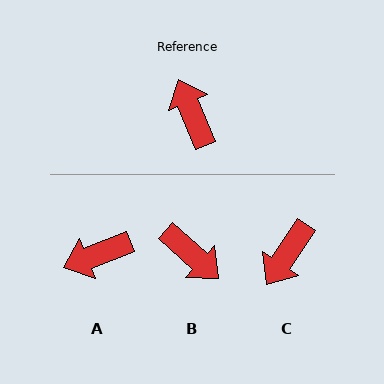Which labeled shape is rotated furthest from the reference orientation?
B, about 155 degrees away.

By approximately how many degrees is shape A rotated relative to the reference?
Approximately 89 degrees counter-clockwise.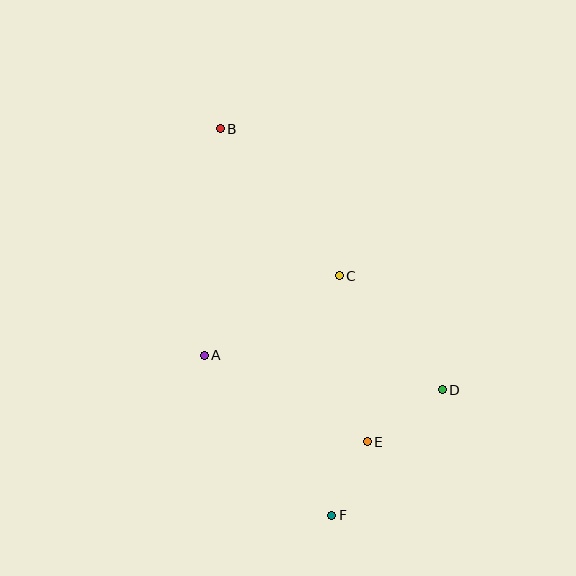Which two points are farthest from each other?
Points B and F are farthest from each other.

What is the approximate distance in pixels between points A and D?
The distance between A and D is approximately 241 pixels.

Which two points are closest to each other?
Points E and F are closest to each other.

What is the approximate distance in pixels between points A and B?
The distance between A and B is approximately 227 pixels.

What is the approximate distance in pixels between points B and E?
The distance between B and E is approximately 346 pixels.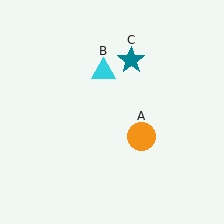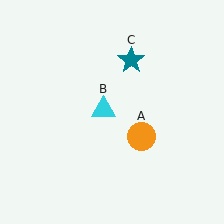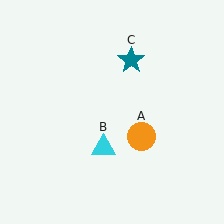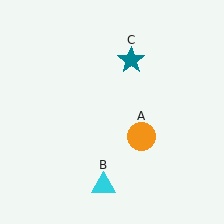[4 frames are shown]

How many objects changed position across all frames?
1 object changed position: cyan triangle (object B).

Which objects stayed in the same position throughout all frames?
Orange circle (object A) and teal star (object C) remained stationary.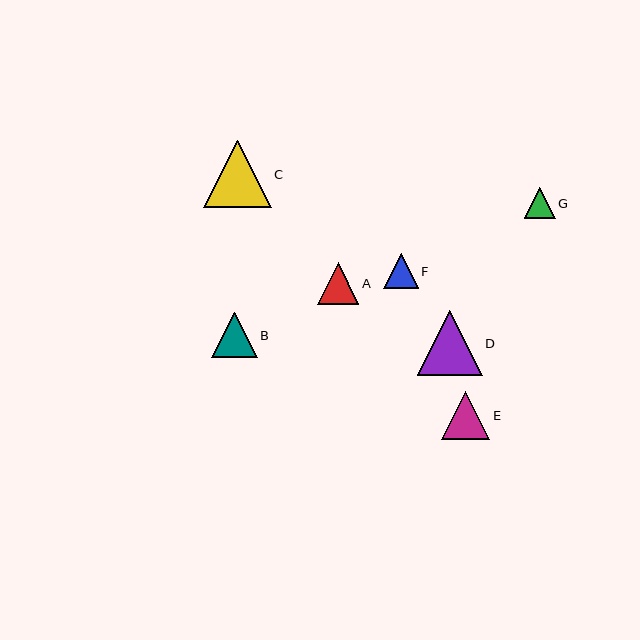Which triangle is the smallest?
Triangle G is the smallest with a size of approximately 30 pixels.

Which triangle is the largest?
Triangle C is the largest with a size of approximately 67 pixels.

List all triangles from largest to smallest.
From largest to smallest: C, D, E, B, A, F, G.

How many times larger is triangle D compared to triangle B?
Triangle D is approximately 1.4 times the size of triangle B.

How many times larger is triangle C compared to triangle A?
Triangle C is approximately 1.6 times the size of triangle A.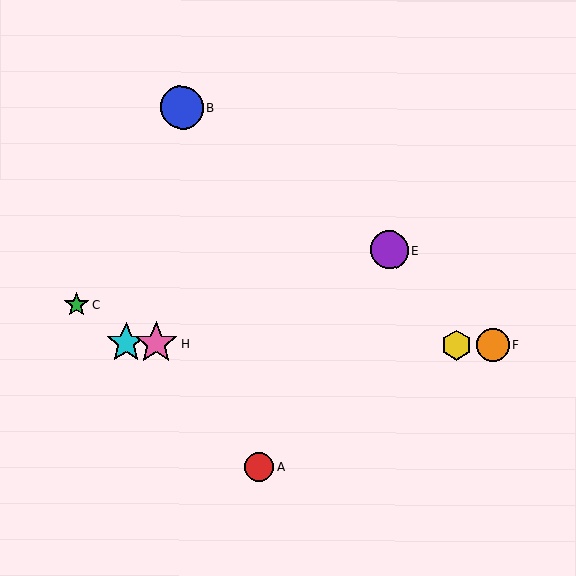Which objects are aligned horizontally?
Objects D, F, G, H are aligned horizontally.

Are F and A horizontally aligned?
No, F is at y≈345 and A is at y≈467.